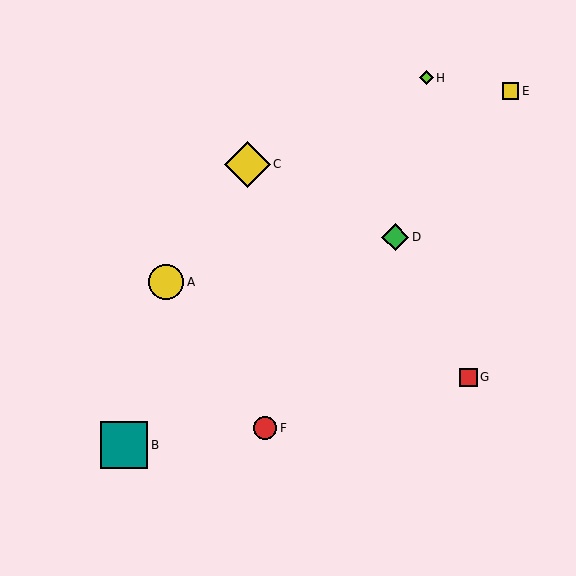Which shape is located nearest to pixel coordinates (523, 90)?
The yellow square (labeled E) at (510, 91) is nearest to that location.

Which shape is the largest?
The teal square (labeled B) is the largest.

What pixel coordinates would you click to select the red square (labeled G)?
Click at (469, 377) to select the red square G.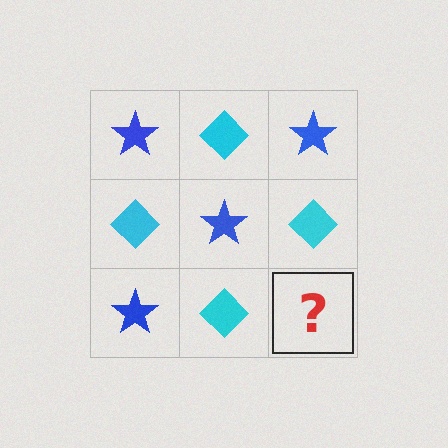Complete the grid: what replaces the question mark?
The question mark should be replaced with a blue star.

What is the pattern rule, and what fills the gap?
The rule is that it alternates blue star and cyan diamond in a checkerboard pattern. The gap should be filled with a blue star.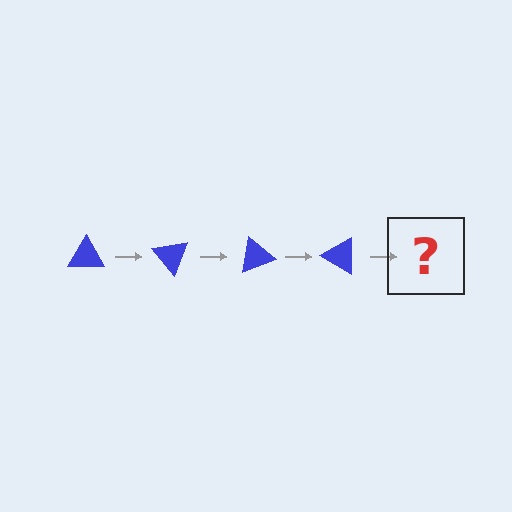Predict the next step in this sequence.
The next step is a blue triangle rotated 200 degrees.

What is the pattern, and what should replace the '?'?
The pattern is that the triangle rotates 50 degrees each step. The '?' should be a blue triangle rotated 200 degrees.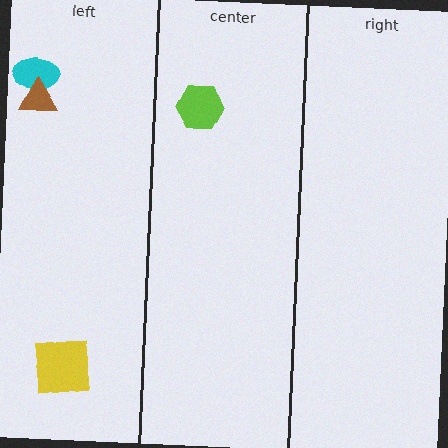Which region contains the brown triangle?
The left region.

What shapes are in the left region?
The yellow square, the cyan ellipse, the brown triangle.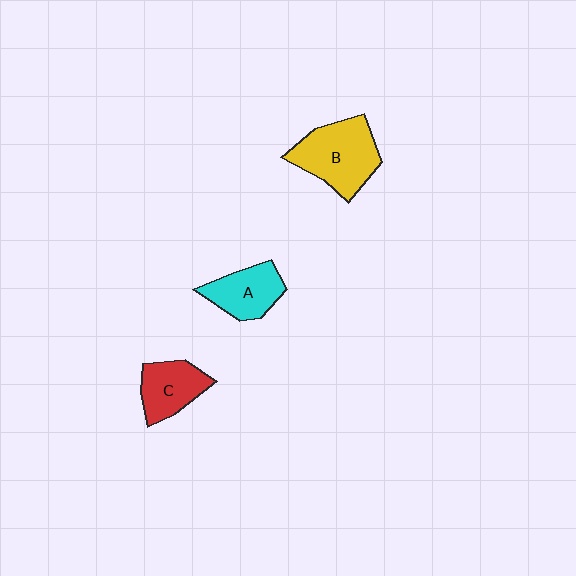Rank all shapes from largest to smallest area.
From largest to smallest: B (yellow), A (cyan), C (red).